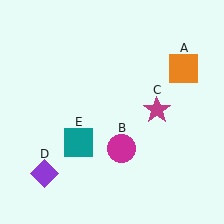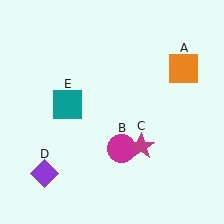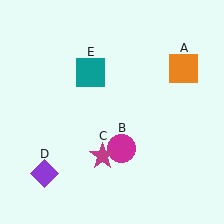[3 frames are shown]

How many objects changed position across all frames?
2 objects changed position: magenta star (object C), teal square (object E).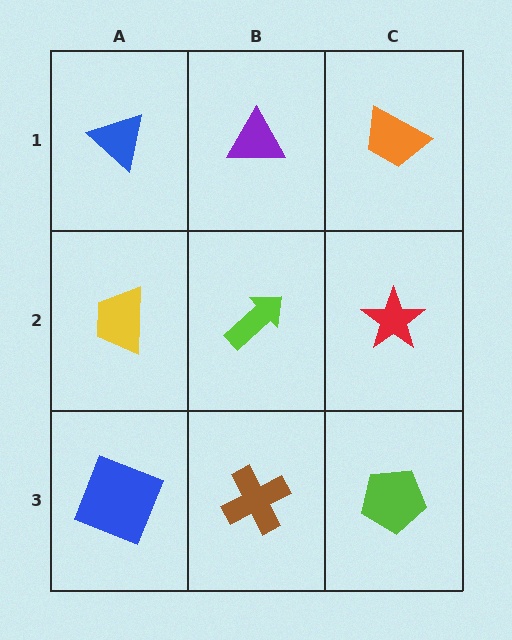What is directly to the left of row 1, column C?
A purple triangle.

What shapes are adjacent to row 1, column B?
A lime arrow (row 2, column B), a blue triangle (row 1, column A), an orange trapezoid (row 1, column C).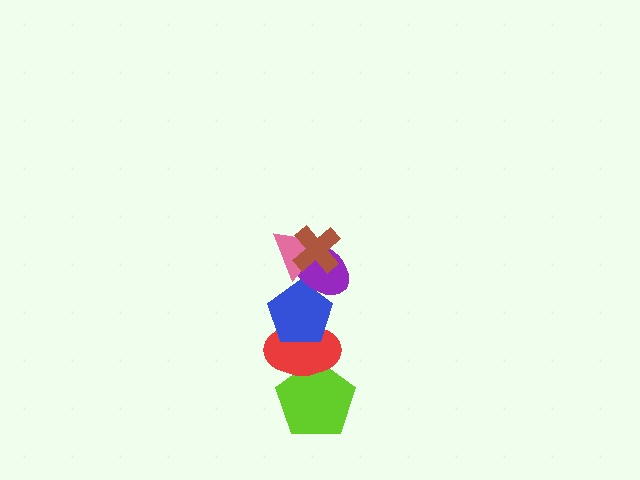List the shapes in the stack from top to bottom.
From top to bottom: the brown cross, the pink triangle, the purple ellipse, the blue pentagon, the red ellipse, the lime pentagon.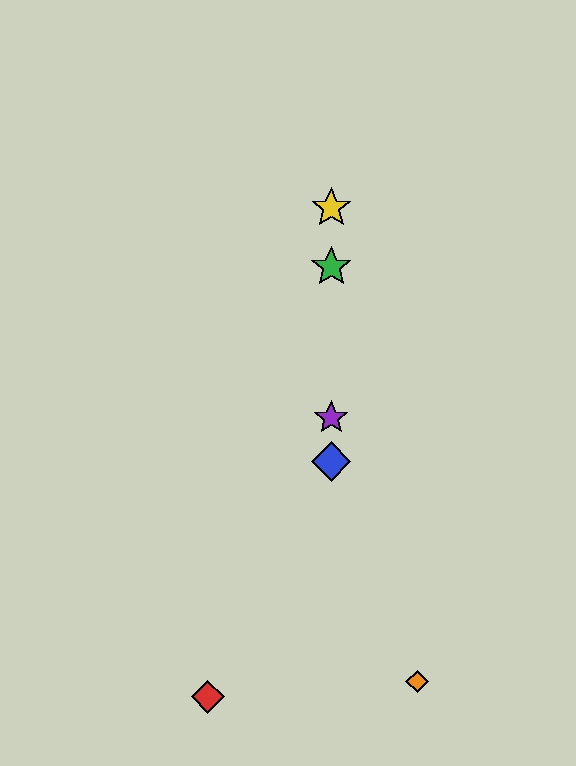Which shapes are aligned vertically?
The blue diamond, the green star, the yellow star, the purple star are aligned vertically.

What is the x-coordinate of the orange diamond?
The orange diamond is at x≈417.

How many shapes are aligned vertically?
4 shapes (the blue diamond, the green star, the yellow star, the purple star) are aligned vertically.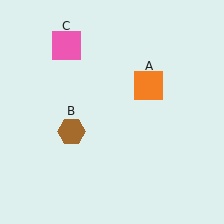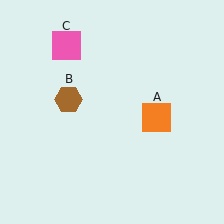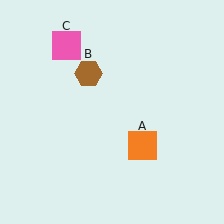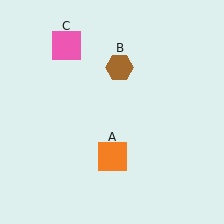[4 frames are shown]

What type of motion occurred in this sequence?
The orange square (object A), brown hexagon (object B) rotated clockwise around the center of the scene.